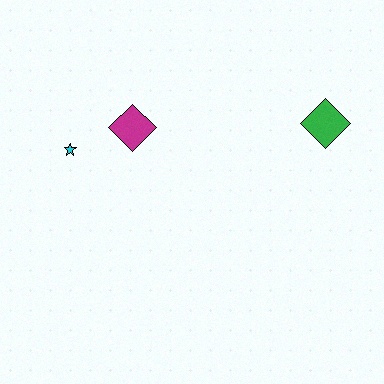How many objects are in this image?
There are 3 objects.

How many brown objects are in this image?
There are no brown objects.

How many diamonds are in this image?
There are 2 diamonds.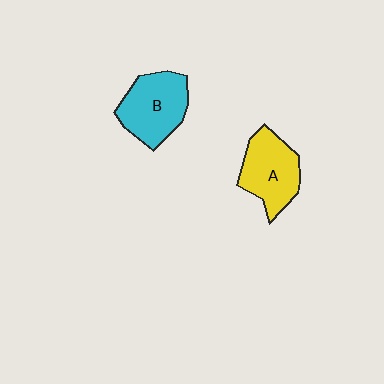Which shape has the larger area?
Shape B (cyan).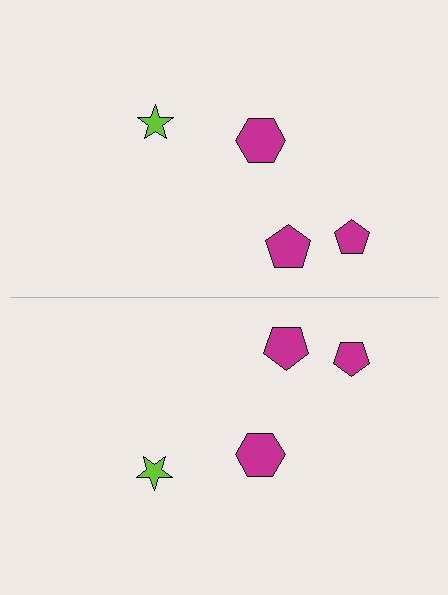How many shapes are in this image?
There are 8 shapes in this image.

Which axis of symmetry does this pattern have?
The pattern has a horizontal axis of symmetry running through the center of the image.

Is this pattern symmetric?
Yes, this pattern has bilateral (reflection) symmetry.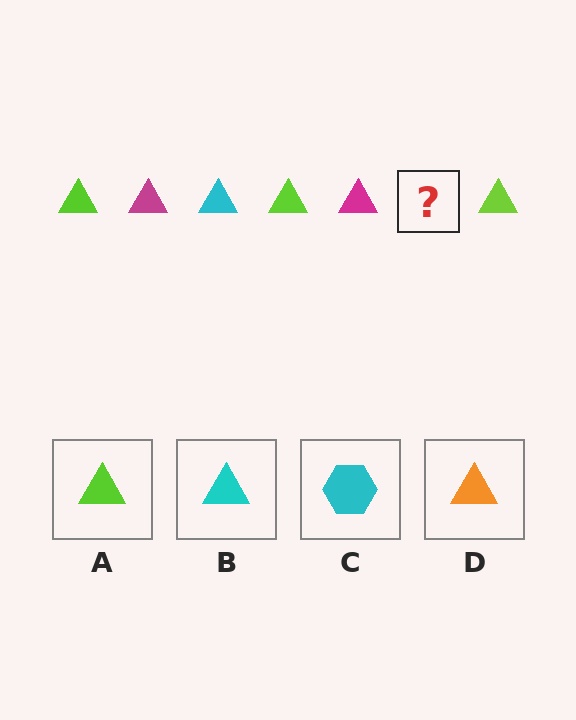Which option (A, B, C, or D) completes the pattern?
B.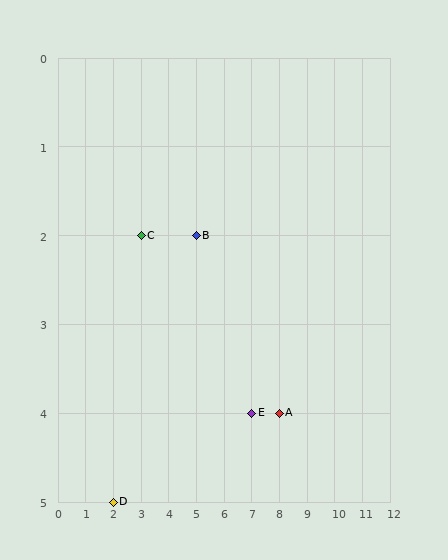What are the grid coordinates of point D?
Point D is at grid coordinates (2, 5).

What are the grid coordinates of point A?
Point A is at grid coordinates (8, 4).